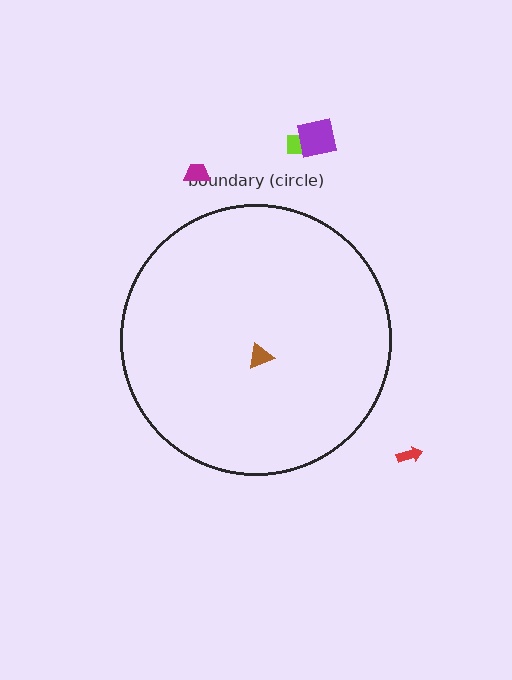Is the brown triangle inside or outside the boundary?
Inside.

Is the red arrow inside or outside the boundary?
Outside.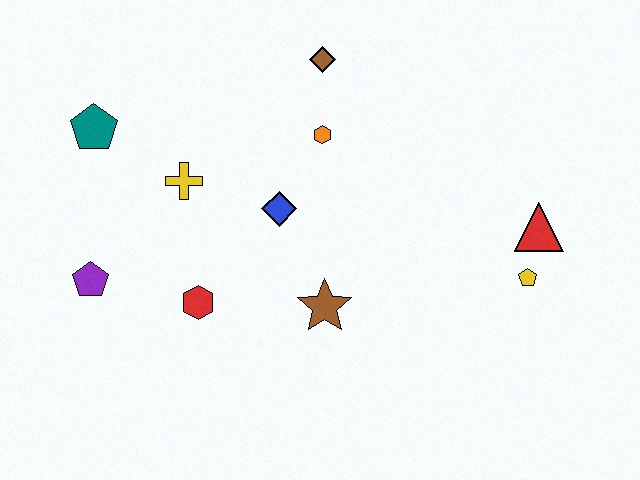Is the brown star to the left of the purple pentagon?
No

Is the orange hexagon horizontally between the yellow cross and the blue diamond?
No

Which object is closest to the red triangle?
The yellow pentagon is closest to the red triangle.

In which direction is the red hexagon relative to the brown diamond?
The red hexagon is below the brown diamond.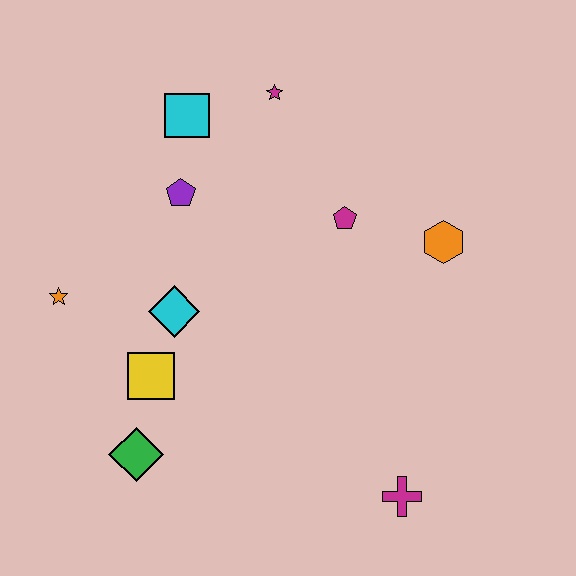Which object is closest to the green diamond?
The yellow square is closest to the green diamond.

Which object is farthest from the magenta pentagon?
The green diamond is farthest from the magenta pentagon.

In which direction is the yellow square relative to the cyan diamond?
The yellow square is below the cyan diamond.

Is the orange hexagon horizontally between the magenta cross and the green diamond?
No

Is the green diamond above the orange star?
No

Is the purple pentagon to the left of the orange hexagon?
Yes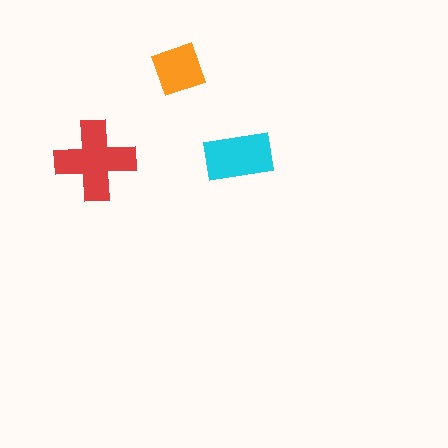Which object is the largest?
The red cross.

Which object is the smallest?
The orange diamond.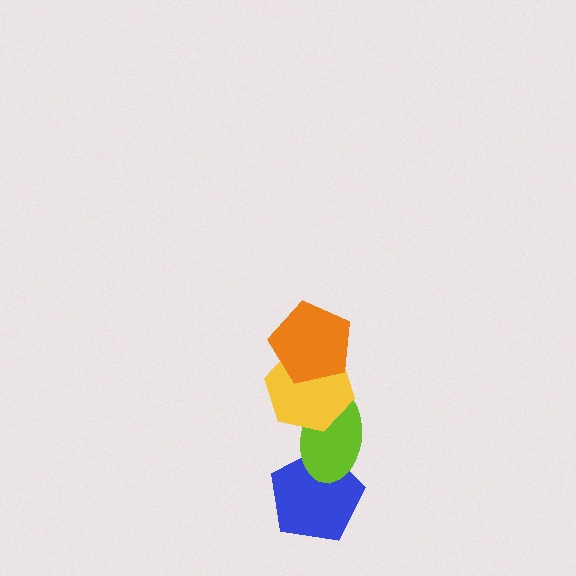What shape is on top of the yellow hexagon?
The orange pentagon is on top of the yellow hexagon.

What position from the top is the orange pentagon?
The orange pentagon is 1st from the top.